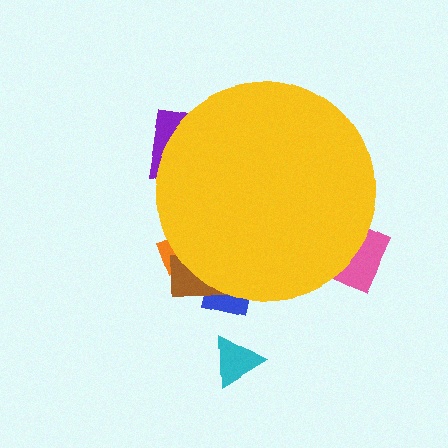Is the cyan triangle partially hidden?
No, the cyan triangle is fully visible.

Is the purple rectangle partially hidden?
Yes, the purple rectangle is partially hidden behind the yellow circle.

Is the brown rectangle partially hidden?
Yes, the brown rectangle is partially hidden behind the yellow circle.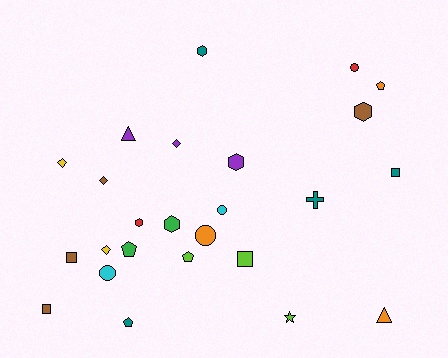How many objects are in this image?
There are 25 objects.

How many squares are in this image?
There are 4 squares.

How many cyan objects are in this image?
There are 2 cyan objects.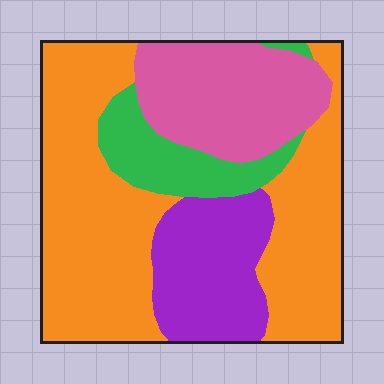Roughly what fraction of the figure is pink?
Pink covers 20% of the figure.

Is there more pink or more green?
Pink.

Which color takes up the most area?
Orange, at roughly 50%.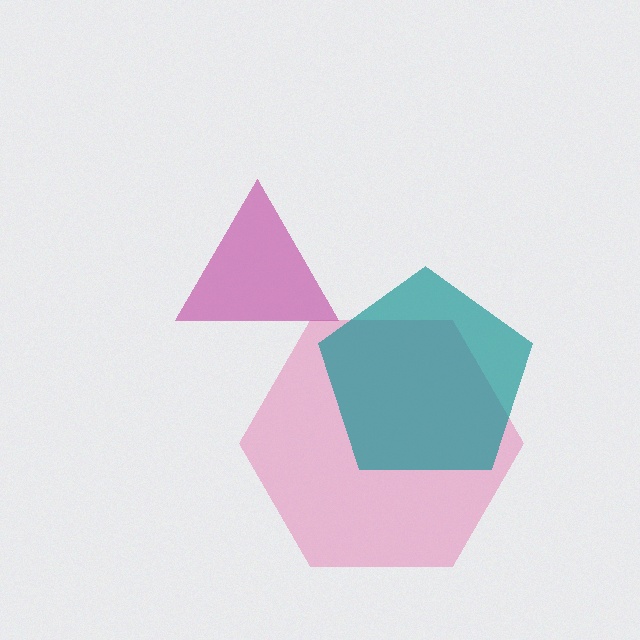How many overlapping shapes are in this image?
There are 3 overlapping shapes in the image.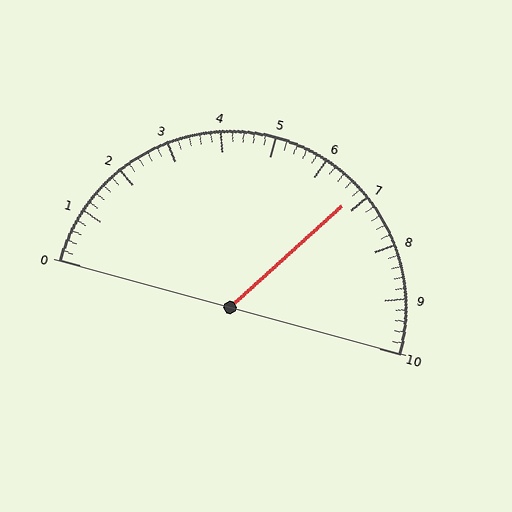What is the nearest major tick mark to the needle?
The nearest major tick mark is 7.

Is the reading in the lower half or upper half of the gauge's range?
The reading is in the upper half of the range (0 to 10).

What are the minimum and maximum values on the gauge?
The gauge ranges from 0 to 10.